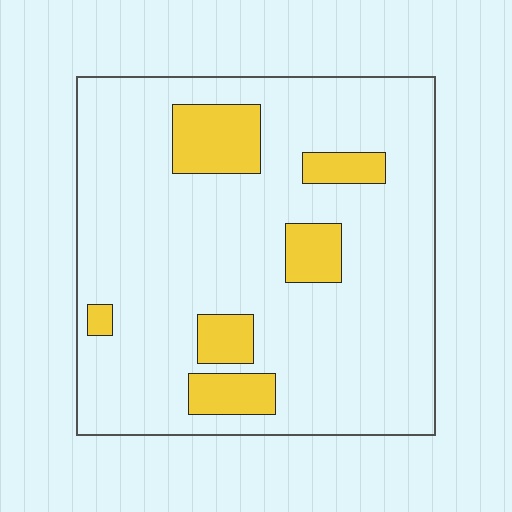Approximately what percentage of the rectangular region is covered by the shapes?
Approximately 15%.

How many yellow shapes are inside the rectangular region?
6.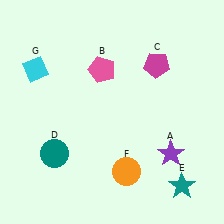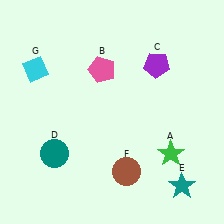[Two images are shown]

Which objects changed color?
A changed from purple to green. C changed from magenta to purple. F changed from orange to brown.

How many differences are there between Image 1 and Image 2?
There are 3 differences between the two images.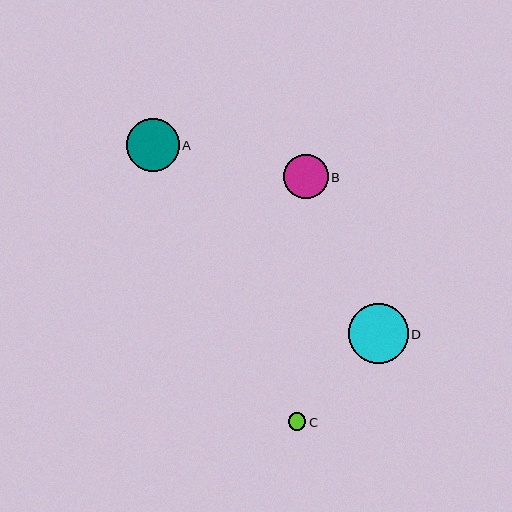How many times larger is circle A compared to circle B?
Circle A is approximately 1.2 times the size of circle B.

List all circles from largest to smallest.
From largest to smallest: D, A, B, C.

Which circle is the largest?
Circle D is the largest with a size of approximately 60 pixels.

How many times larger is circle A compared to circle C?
Circle A is approximately 3.0 times the size of circle C.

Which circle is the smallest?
Circle C is the smallest with a size of approximately 17 pixels.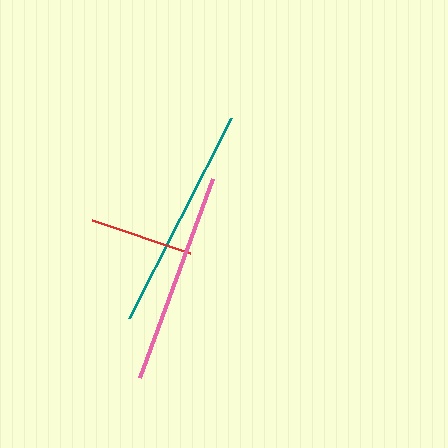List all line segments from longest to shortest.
From longest to shortest: teal, pink, red.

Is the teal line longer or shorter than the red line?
The teal line is longer than the red line.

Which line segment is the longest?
The teal line is the longest at approximately 225 pixels.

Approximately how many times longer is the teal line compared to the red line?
The teal line is approximately 2.2 times the length of the red line.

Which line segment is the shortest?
The red line is the shortest at approximately 103 pixels.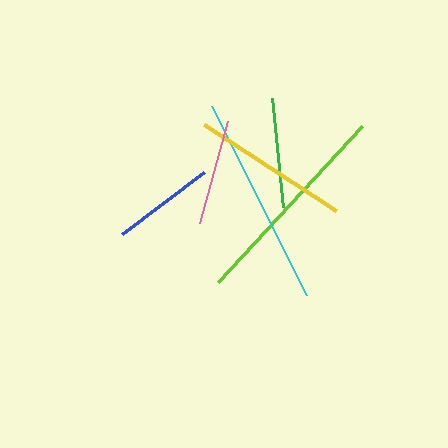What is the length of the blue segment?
The blue segment is approximately 102 pixels long.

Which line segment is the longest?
The lime line is the longest at approximately 212 pixels.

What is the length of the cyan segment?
The cyan segment is approximately 211 pixels long.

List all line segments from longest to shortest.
From longest to shortest: lime, cyan, yellow, green, pink, blue.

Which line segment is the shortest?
The blue line is the shortest at approximately 102 pixels.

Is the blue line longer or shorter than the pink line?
The pink line is longer than the blue line.